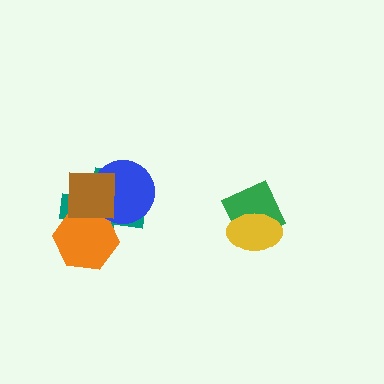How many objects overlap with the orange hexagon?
2 objects overlap with the orange hexagon.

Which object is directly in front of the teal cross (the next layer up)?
The orange hexagon is directly in front of the teal cross.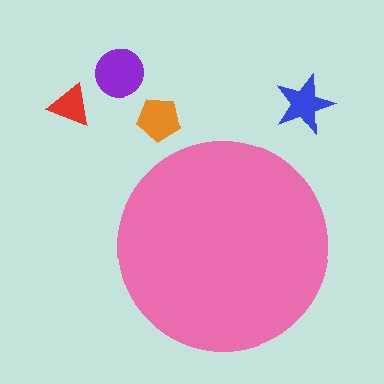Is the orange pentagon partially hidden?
No, the orange pentagon is fully visible.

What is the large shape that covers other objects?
A pink circle.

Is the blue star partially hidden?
No, the blue star is fully visible.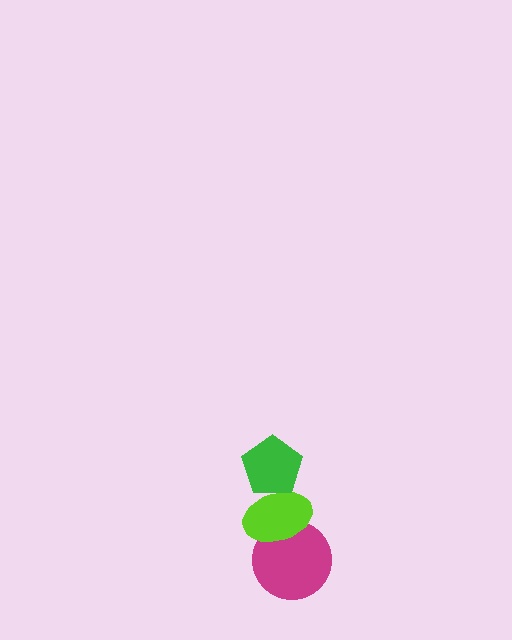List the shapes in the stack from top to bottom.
From top to bottom: the green pentagon, the lime ellipse, the magenta circle.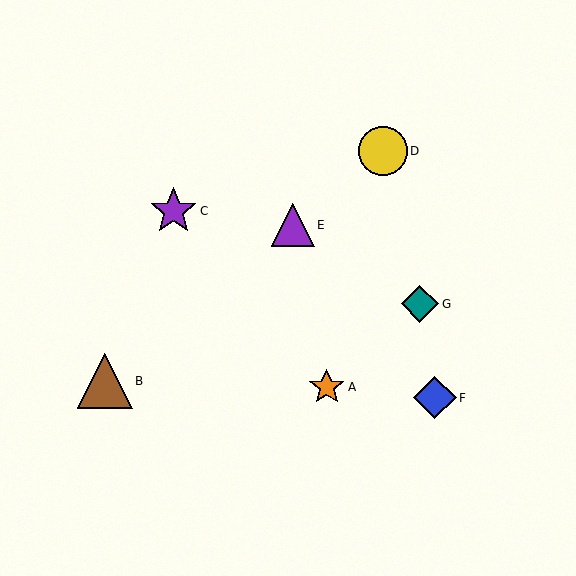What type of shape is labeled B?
Shape B is a brown triangle.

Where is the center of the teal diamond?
The center of the teal diamond is at (420, 304).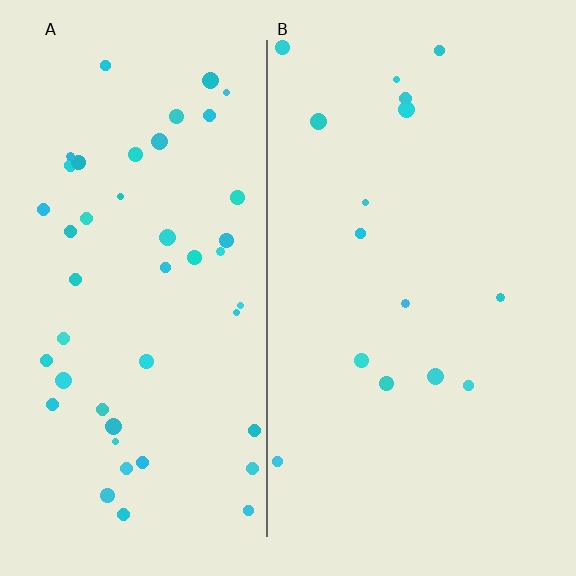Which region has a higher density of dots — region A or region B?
A (the left).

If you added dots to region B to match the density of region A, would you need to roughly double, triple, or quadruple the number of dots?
Approximately triple.